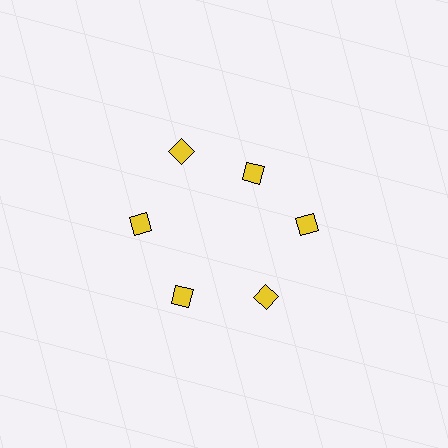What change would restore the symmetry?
The symmetry would be restored by moving it outward, back onto the ring so that all 6 squares sit at equal angles and equal distance from the center.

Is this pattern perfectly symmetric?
No. The 6 yellow squares are arranged in a ring, but one element near the 1 o'clock position is pulled inward toward the center, breaking the 6-fold rotational symmetry.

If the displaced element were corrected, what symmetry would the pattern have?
It would have 6-fold rotational symmetry — the pattern would map onto itself every 60 degrees.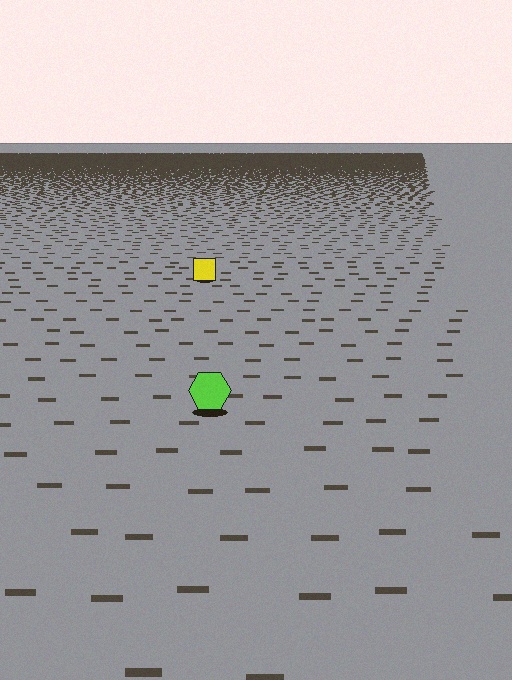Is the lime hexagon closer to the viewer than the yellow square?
Yes. The lime hexagon is closer — you can tell from the texture gradient: the ground texture is coarser near it.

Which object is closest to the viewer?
The lime hexagon is closest. The texture marks near it are larger and more spread out.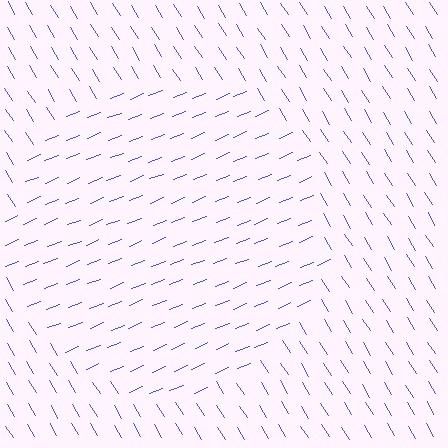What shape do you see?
I see a circle.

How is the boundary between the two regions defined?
The boundary is defined purely by a change in line orientation (approximately 80 degrees difference). All lines are the same color and thickness.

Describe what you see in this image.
The image is filled with small blue line segments. A circle region in the image has lines oriented differently from the surrounding lines, creating a visible texture boundary.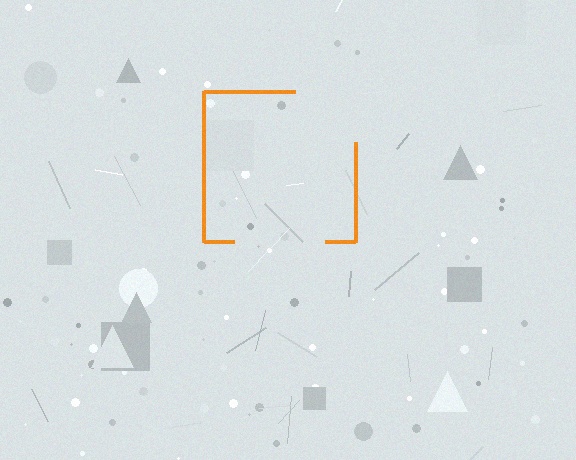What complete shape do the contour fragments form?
The contour fragments form a square.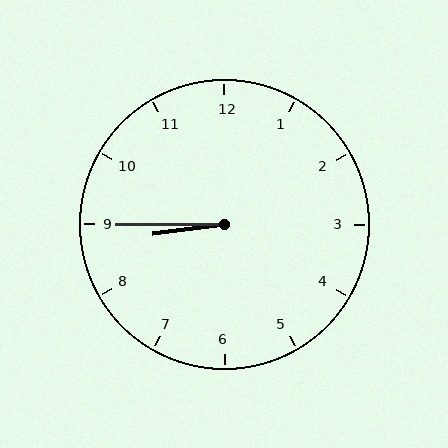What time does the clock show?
8:45.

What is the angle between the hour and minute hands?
Approximately 8 degrees.